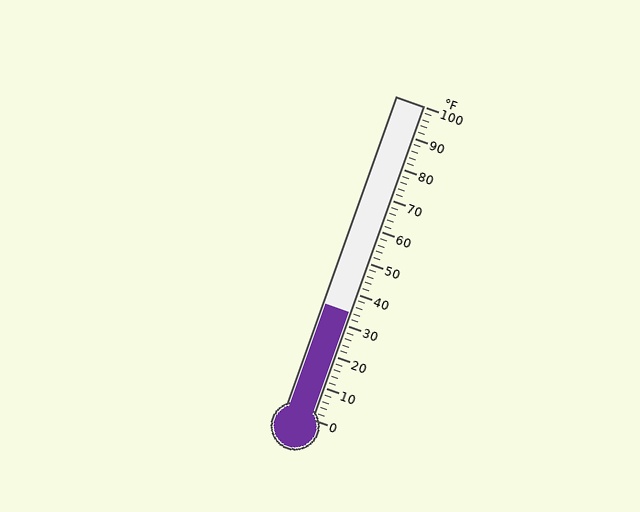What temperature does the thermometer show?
The thermometer shows approximately 34°F.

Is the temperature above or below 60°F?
The temperature is below 60°F.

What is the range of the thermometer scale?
The thermometer scale ranges from 0°F to 100°F.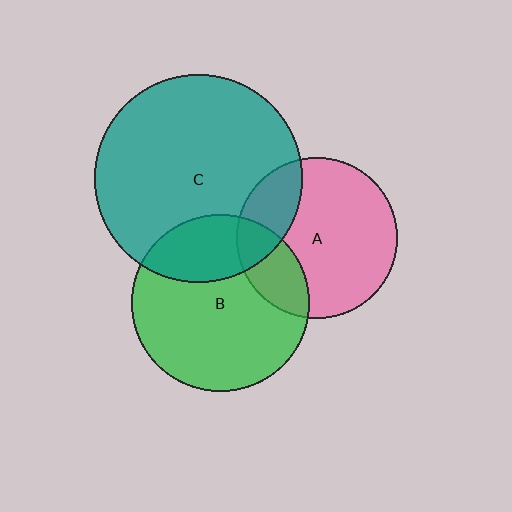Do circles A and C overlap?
Yes.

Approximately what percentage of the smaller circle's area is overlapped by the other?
Approximately 20%.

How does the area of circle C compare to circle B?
Approximately 1.4 times.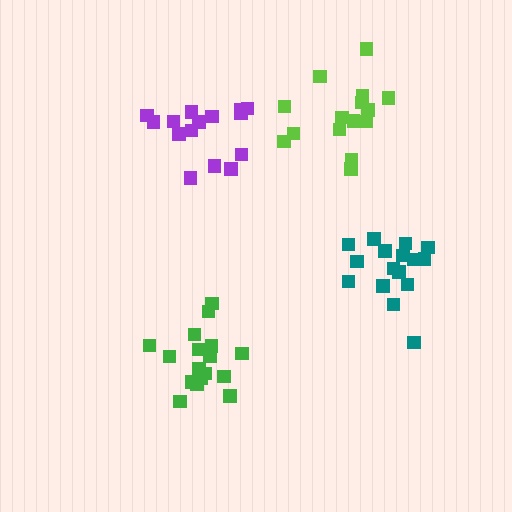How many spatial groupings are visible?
There are 4 spatial groupings.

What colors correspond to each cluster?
The clusters are colored: teal, lime, green, purple.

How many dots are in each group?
Group 1: 16 dots, Group 2: 15 dots, Group 3: 17 dots, Group 4: 15 dots (63 total).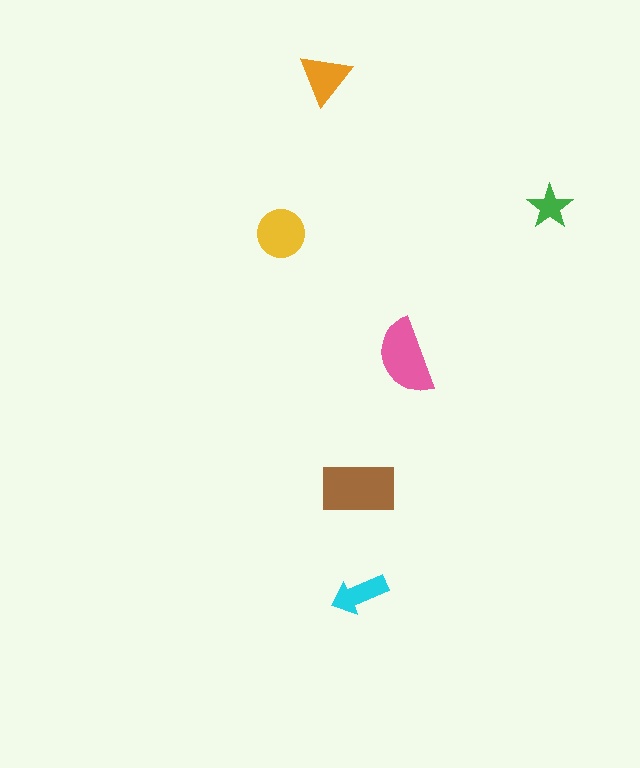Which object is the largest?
The brown rectangle.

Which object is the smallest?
The green star.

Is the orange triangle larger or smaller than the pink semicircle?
Smaller.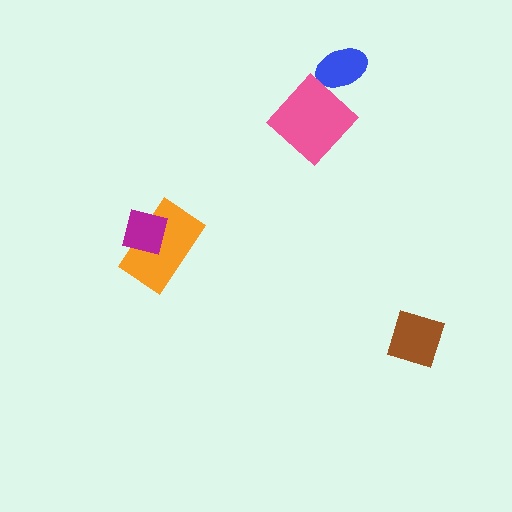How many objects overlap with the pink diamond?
1 object overlaps with the pink diamond.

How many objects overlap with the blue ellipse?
1 object overlaps with the blue ellipse.